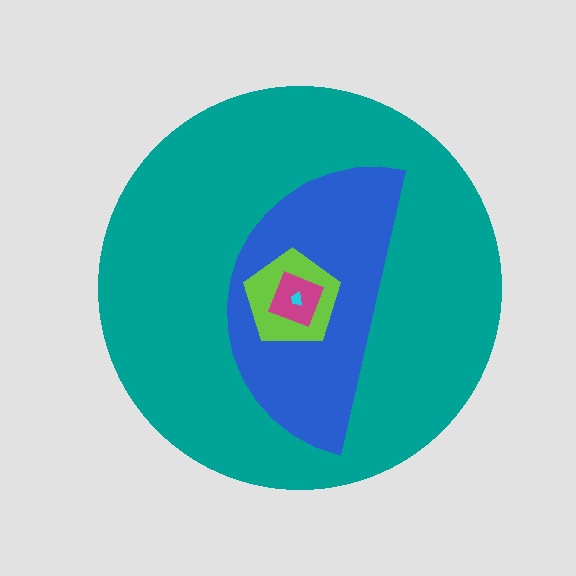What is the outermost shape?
The teal circle.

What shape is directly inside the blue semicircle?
The lime pentagon.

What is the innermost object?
The cyan trapezoid.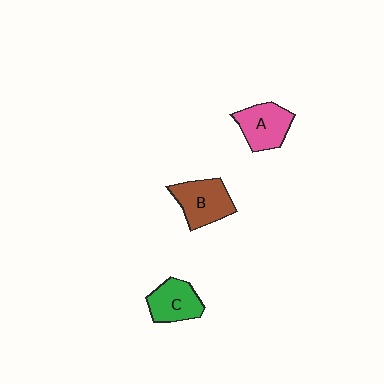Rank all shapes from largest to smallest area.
From largest to smallest: B (brown), A (pink), C (green).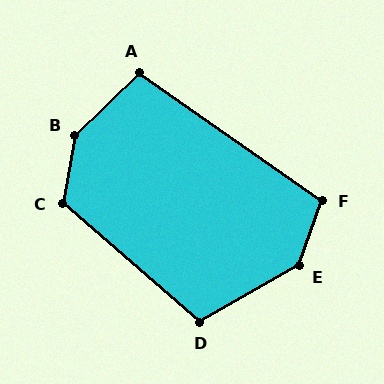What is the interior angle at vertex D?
Approximately 110 degrees (obtuse).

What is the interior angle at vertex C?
Approximately 121 degrees (obtuse).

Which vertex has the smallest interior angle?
A, at approximately 101 degrees.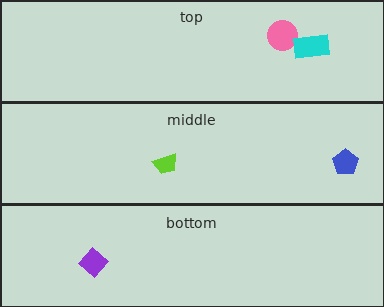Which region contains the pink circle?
The top region.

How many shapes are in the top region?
2.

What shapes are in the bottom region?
The purple diamond.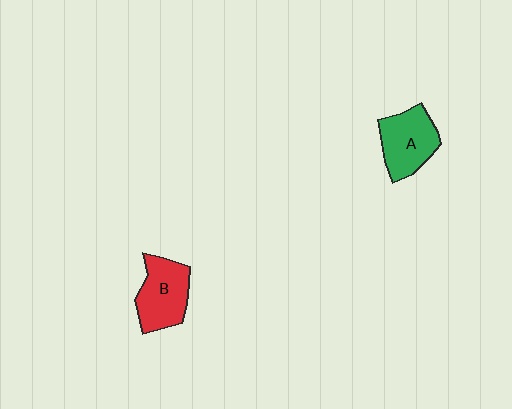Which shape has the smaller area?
Shape A (green).